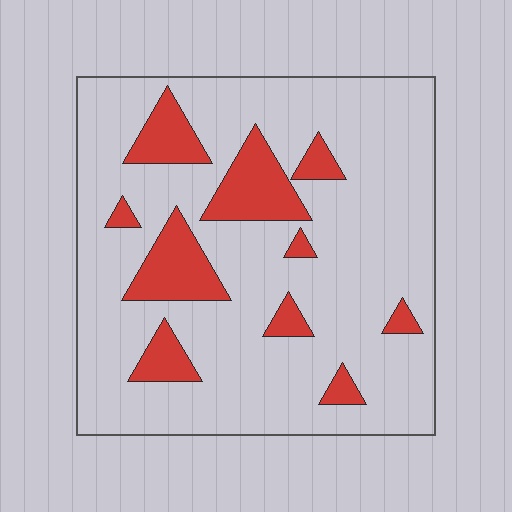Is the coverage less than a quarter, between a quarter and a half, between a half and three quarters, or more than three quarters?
Less than a quarter.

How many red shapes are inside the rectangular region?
10.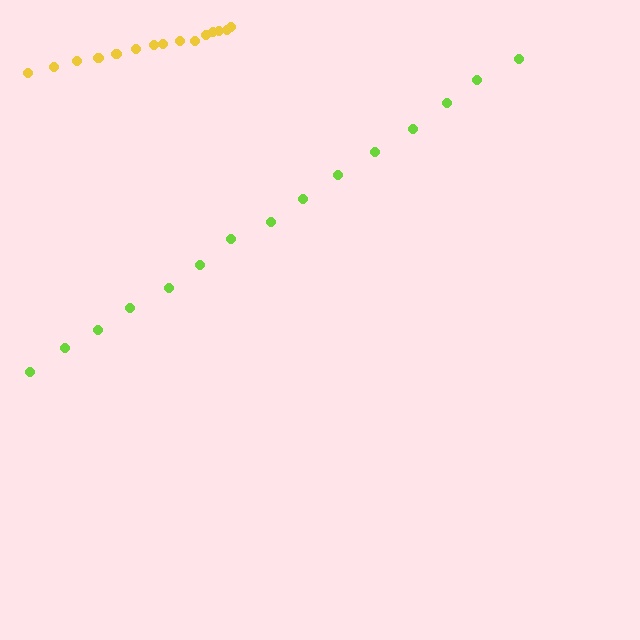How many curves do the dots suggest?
There are 2 distinct paths.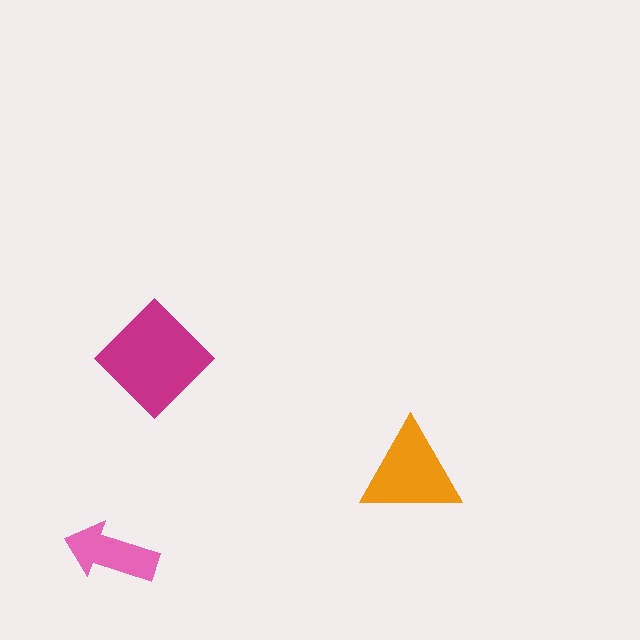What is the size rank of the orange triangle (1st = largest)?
2nd.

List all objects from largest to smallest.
The magenta diamond, the orange triangle, the pink arrow.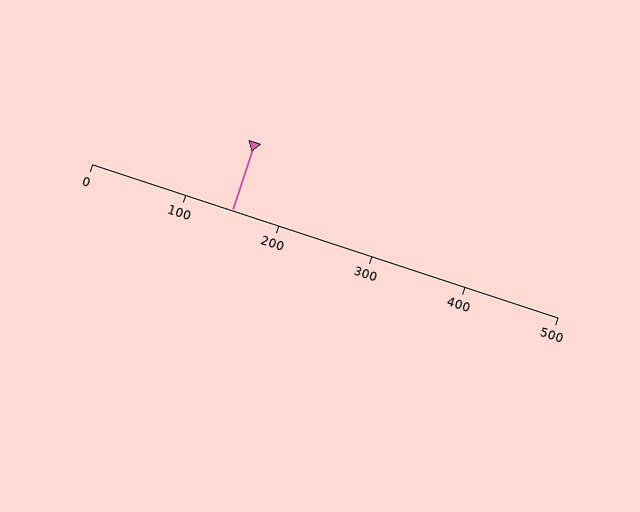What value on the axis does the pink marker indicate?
The marker indicates approximately 150.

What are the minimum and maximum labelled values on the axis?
The axis runs from 0 to 500.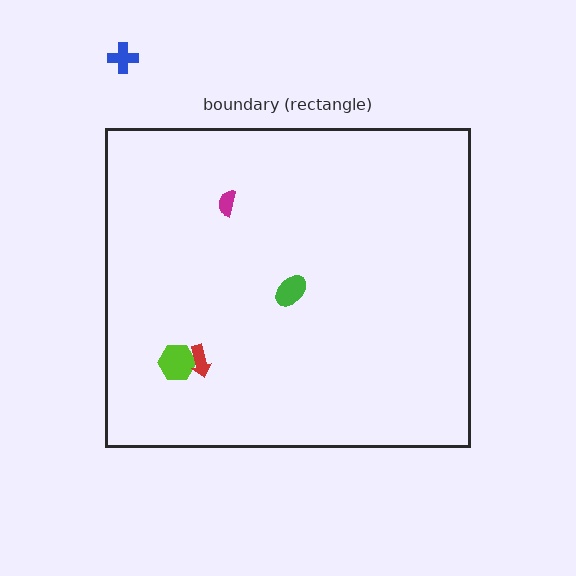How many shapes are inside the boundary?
4 inside, 1 outside.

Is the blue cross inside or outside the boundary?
Outside.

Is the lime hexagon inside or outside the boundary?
Inside.